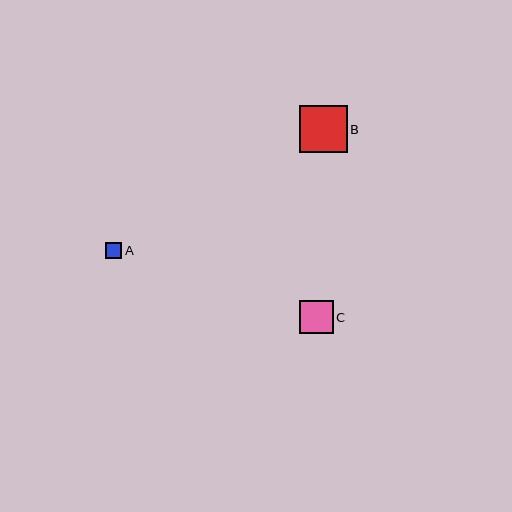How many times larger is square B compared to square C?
Square B is approximately 1.4 times the size of square C.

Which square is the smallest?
Square A is the smallest with a size of approximately 16 pixels.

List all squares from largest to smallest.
From largest to smallest: B, C, A.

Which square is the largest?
Square B is the largest with a size of approximately 47 pixels.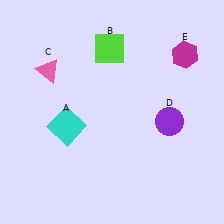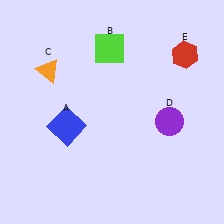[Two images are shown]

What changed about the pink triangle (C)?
In Image 1, C is pink. In Image 2, it changed to orange.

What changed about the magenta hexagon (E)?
In Image 1, E is magenta. In Image 2, it changed to red.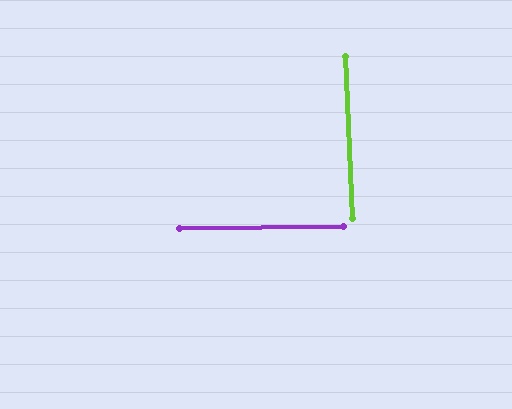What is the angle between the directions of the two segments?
Approximately 89 degrees.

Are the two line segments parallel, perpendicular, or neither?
Perpendicular — they meet at approximately 89°.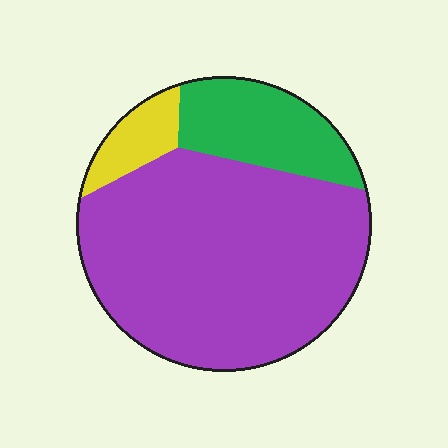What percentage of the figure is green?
Green takes up between a sixth and a third of the figure.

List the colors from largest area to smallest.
From largest to smallest: purple, green, yellow.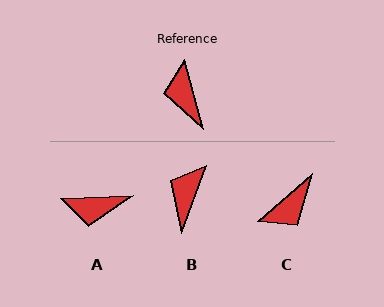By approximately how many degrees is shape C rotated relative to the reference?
Approximately 117 degrees counter-clockwise.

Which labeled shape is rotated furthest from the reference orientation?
C, about 117 degrees away.